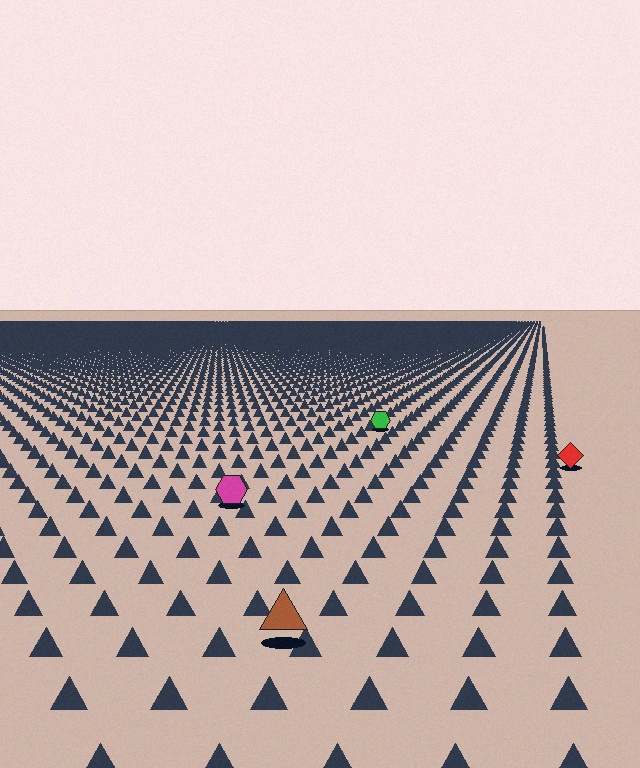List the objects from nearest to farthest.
From nearest to farthest: the brown triangle, the magenta hexagon, the red diamond, the green hexagon.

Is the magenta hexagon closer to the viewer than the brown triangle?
No. The brown triangle is closer — you can tell from the texture gradient: the ground texture is coarser near it.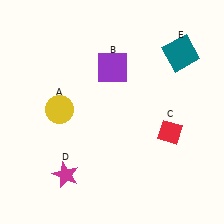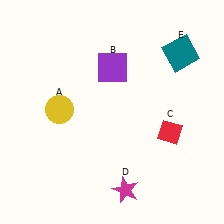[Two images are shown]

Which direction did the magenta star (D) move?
The magenta star (D) moved right.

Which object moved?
The magenta star (D) moved right.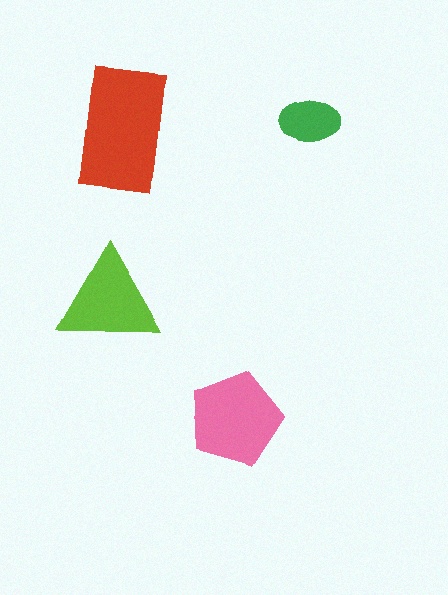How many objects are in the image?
There are 4 objects in the image.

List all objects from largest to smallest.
The red rectangle, the pink pentagon, the lime triangle, the green ellipse.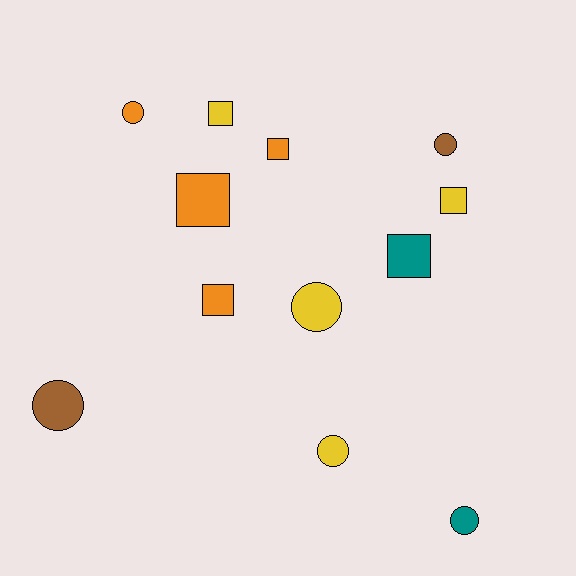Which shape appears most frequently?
Circle, with 6 objects.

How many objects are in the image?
There are 12 objects.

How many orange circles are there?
There is 1 orange circle.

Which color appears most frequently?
Orange, with 4 objects.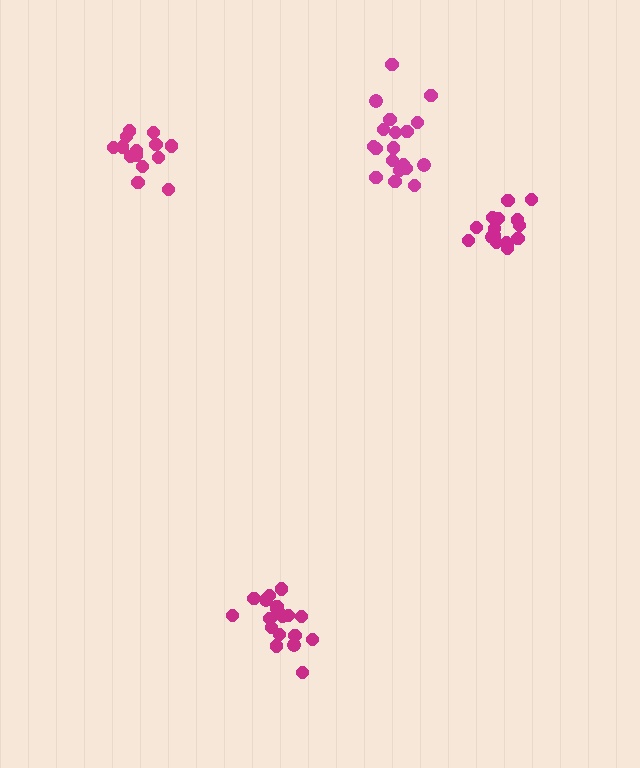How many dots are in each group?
Group 1: 14 dots, Group 2: 18 dots, Group 3: 20 dots, Group 4: 16 dots (68 total).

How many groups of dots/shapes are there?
There are 4 groups.